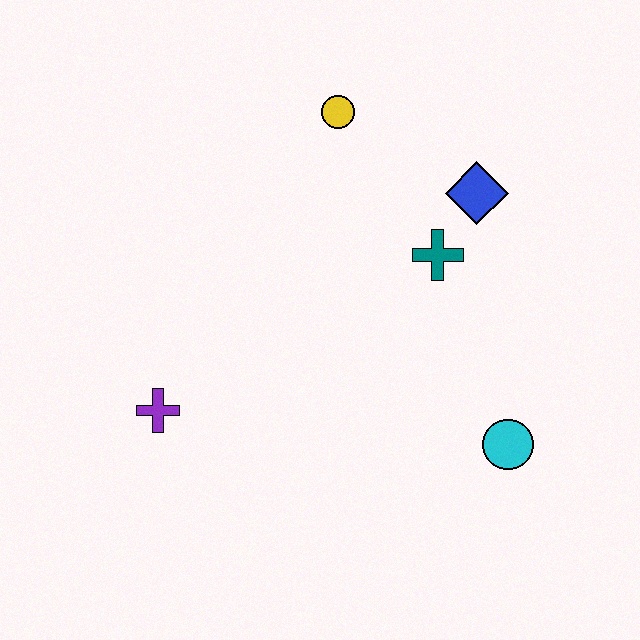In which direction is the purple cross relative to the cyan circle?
The purple cross is to the left of the cyan circle.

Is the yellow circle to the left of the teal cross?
Yes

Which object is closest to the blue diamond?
The teal cross is closest to the blue diamond.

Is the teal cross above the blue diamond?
No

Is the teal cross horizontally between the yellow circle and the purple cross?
No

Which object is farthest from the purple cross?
The blue diamond is farthest from the purple cross.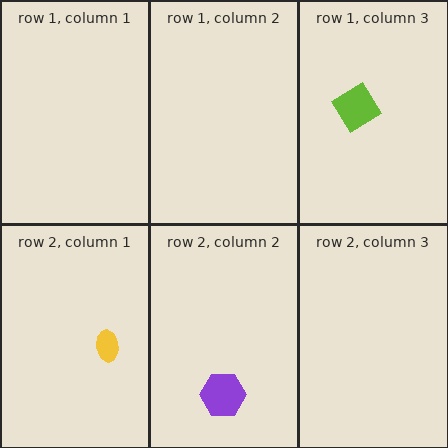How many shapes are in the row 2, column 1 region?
1.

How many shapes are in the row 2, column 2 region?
1.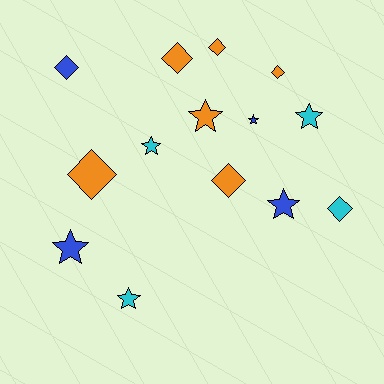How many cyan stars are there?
There are 3 cyan stars.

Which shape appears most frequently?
Diamond, with 7 objects.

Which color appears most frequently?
Orange, with 6 objects.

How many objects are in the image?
There are 14 objects.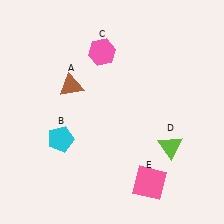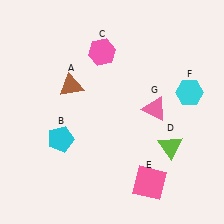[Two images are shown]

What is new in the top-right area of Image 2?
A cyan hexagon (F) was added in the top-right area of Image 2.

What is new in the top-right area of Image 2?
A pink triangle (G) was added in the top-right area of Image 2.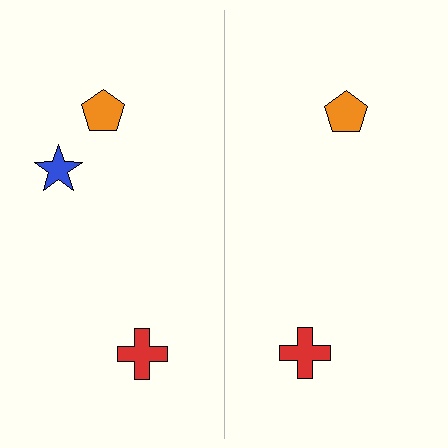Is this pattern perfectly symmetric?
No, the pattern is not perfectly symmetric. A blue star is missing from the right side.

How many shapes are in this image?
There are 5 shapes in this image.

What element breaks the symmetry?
A blue star is missing from the right side.